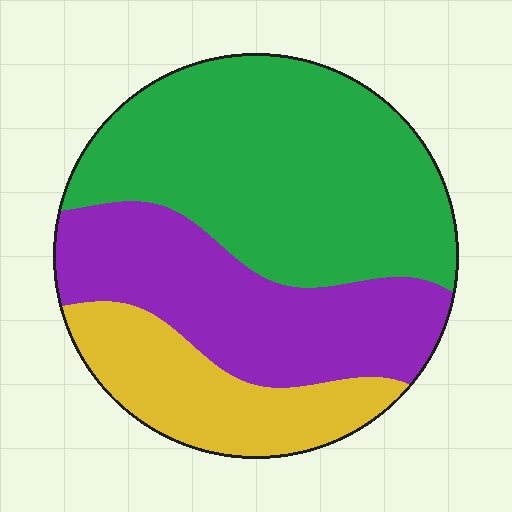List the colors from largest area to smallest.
From largest to smallest: green, purple, yellow.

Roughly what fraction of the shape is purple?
Purple takes up between a sixth and a third of the shape.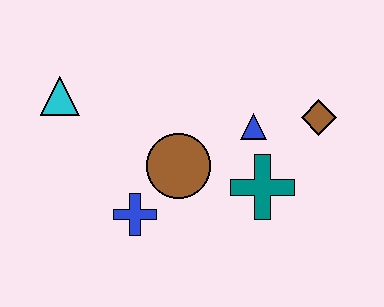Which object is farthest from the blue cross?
The brown diamond is farthest from the blue cross.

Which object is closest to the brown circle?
The blue cross is closest to the brown circle.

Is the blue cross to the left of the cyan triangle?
No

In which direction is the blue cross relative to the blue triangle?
The blue cross is to the left of the blue triangle.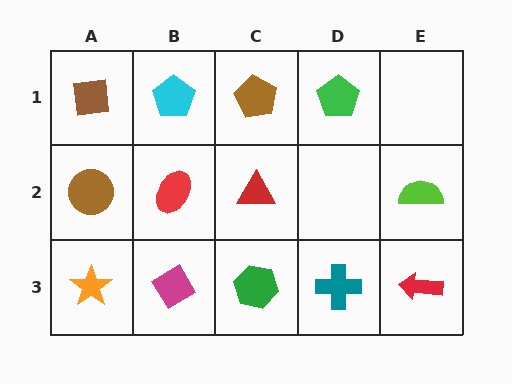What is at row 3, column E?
A red arrow.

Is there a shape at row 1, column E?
No, that cell is empty.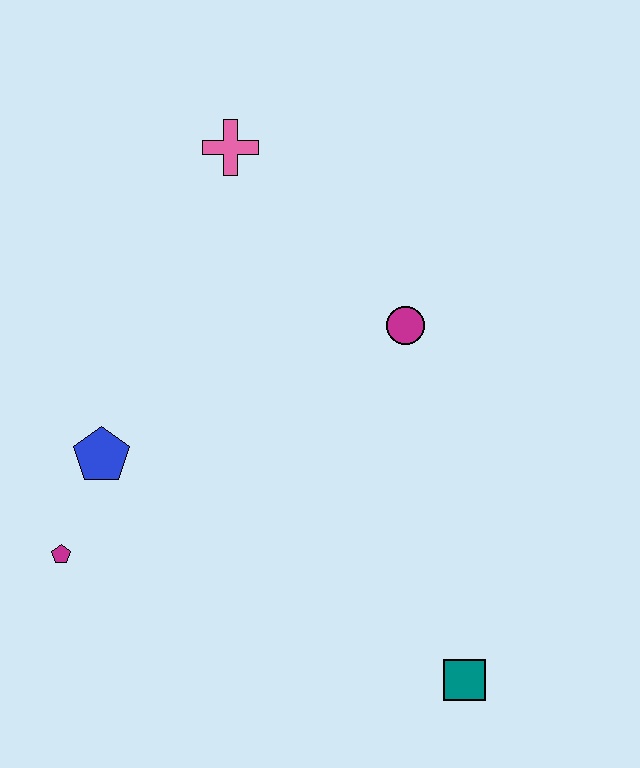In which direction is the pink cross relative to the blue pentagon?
The pink cross is above the blue pentagon.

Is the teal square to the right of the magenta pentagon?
Yes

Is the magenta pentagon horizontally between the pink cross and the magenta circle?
No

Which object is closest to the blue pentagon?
The magenta pentagon is closest to the blue pentagon.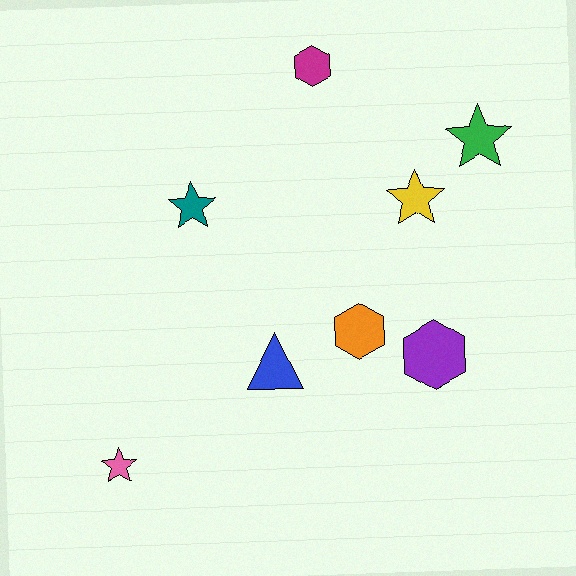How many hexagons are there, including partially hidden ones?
There are 3 hexagons.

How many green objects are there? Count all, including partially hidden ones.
There is 1 green object.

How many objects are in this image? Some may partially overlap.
There are 8 objects.